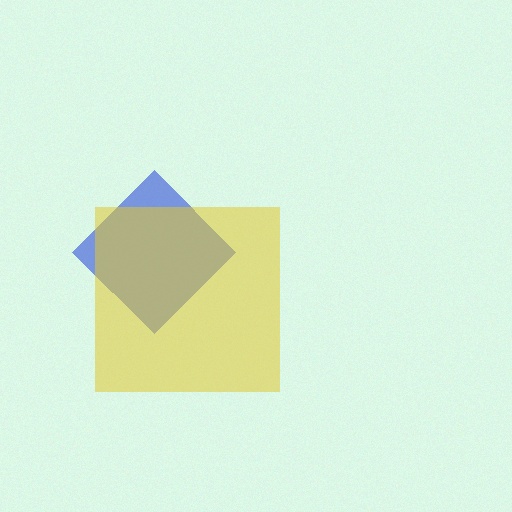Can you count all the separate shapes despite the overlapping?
Yes, there are 2 separate shapes.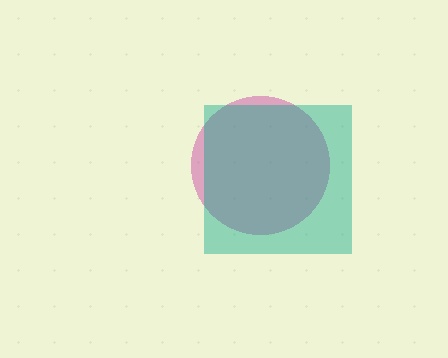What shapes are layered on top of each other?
The layered shapes are: a magenta circle, a teal square.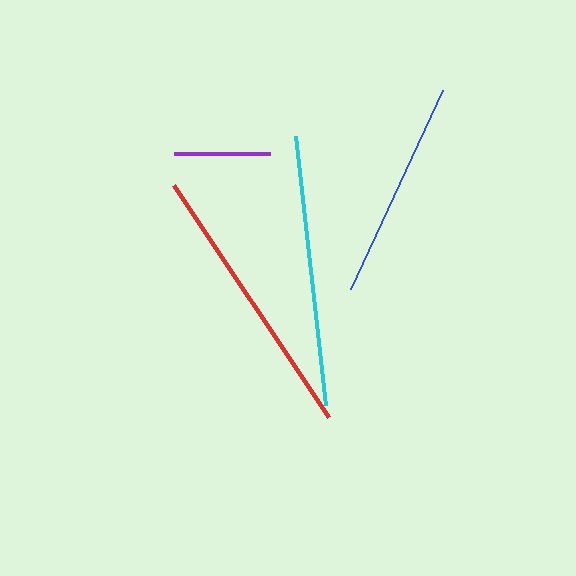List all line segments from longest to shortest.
From longest to shortest: red, cyan, blue, purple.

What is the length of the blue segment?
The blue segment is approximately 219 pixels long.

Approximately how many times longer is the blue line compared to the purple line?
The blue line is approximately 2.3 times the length of the purple line.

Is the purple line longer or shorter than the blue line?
The blue line is longer than the purple line.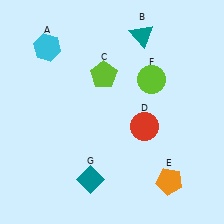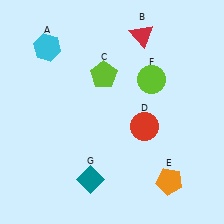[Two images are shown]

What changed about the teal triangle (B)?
In Image 1, B is teal. In Image 2, it changed to red.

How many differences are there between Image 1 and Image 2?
There is 1 difference between the two images.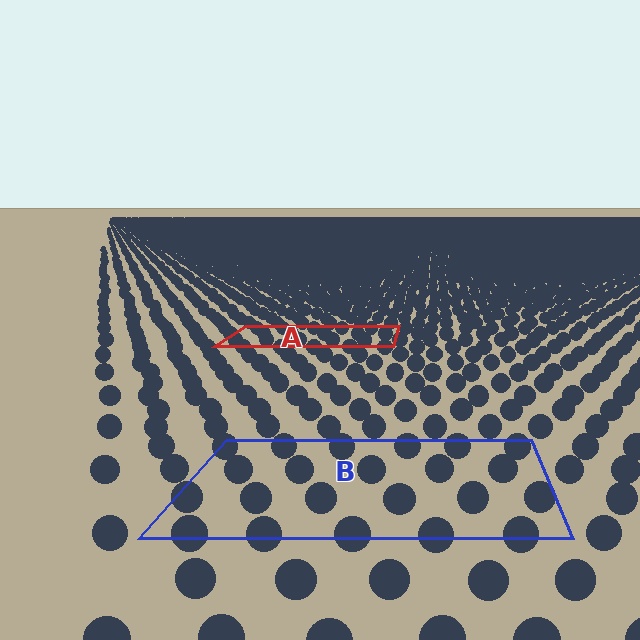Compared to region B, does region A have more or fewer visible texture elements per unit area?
Region A has more texture elements per unit area — they are packed more densely because it is farther away.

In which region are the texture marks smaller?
The texture marks are smaller in region A, because it is farther away.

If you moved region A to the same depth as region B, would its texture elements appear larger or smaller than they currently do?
They would appear larger. At a closer depth, the same texture elements are projected at a bigger on-screen size.